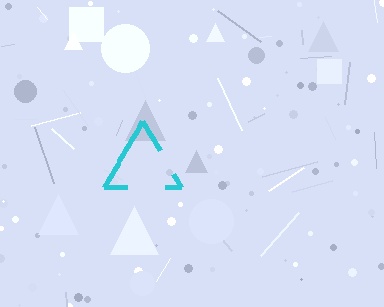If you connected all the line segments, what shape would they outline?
They would outline a triangle.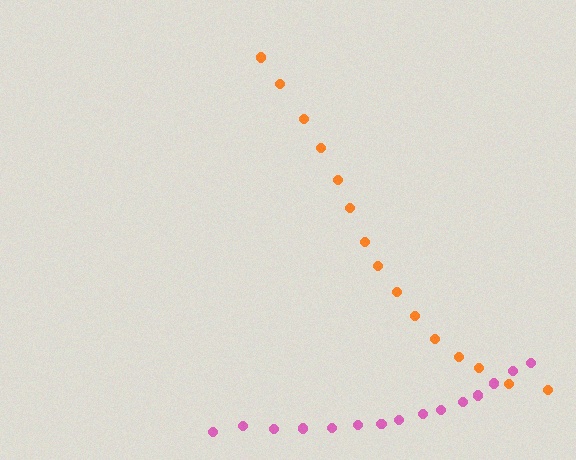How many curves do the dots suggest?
There are 2 distinct paths.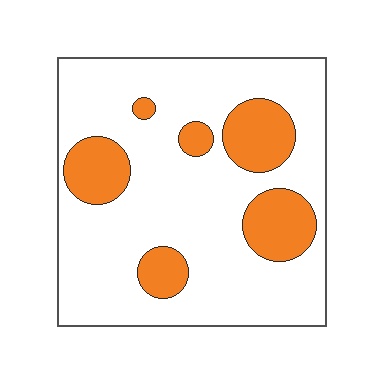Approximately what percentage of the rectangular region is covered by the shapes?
Approximately 20%.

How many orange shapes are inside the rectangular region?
6.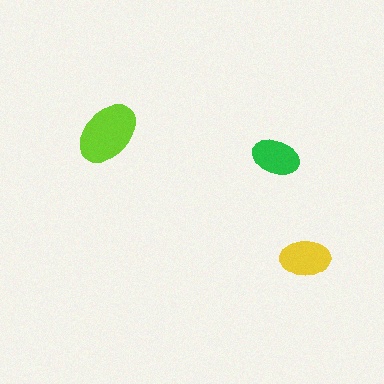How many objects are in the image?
There are 3 objects in the image.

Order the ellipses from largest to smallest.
the lime one, the yellow one, the green one.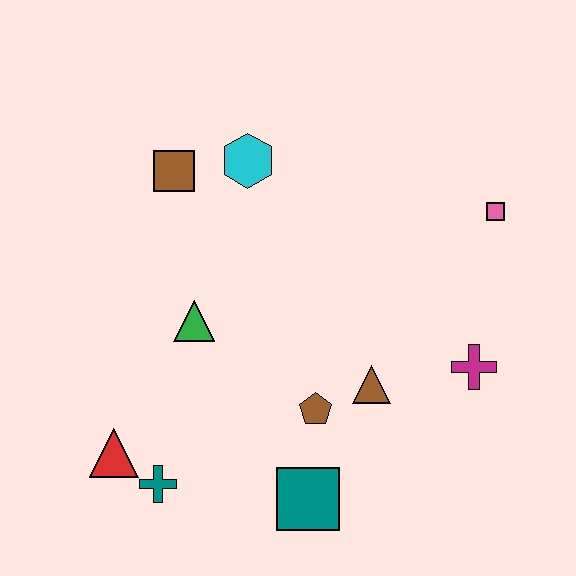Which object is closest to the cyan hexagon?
The brown square is closest to the cyan hexagon.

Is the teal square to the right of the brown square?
Yes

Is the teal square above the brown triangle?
No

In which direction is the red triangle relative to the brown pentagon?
The red triangle is to the left of the brown pentagon.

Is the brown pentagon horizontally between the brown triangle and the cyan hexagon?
Yes